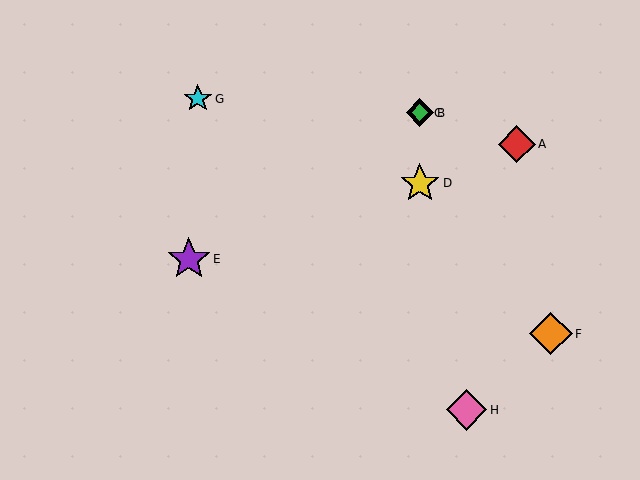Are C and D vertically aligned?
Yes, both are at x≈420.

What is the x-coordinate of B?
Object B is at x≈420.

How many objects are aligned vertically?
3 objects (B, C, D) are aligned vertically.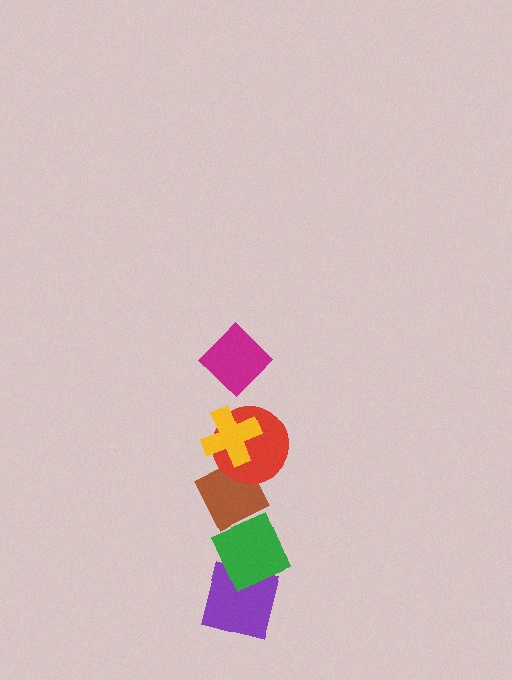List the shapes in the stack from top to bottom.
From top to bottom: the magenta diamond, the yellow cross, the red circle, the brown diamond, the green diamond, the purple square.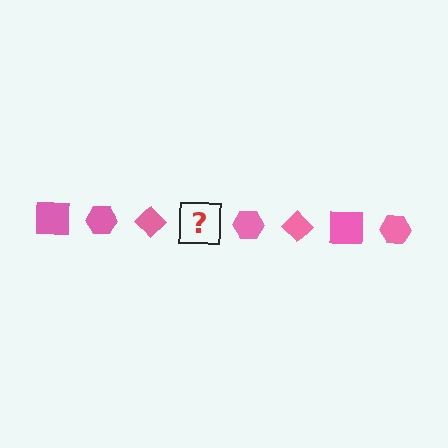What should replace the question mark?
The question mark should be replaced with a pink square.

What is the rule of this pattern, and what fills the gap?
The rule is that the pattern cycles through square, hexagon, diamond shapes in pink. The gap should be filled with a pink square.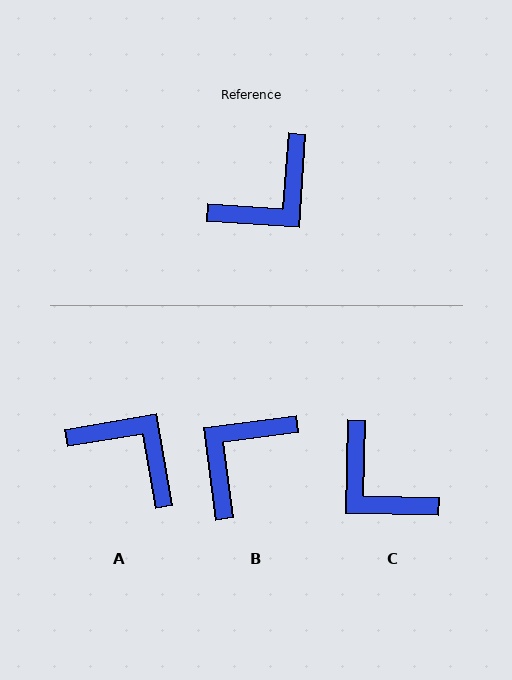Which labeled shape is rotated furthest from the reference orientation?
B, about 169 degrees away.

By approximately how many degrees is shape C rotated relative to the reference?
Approximately 88 degrees clockwise.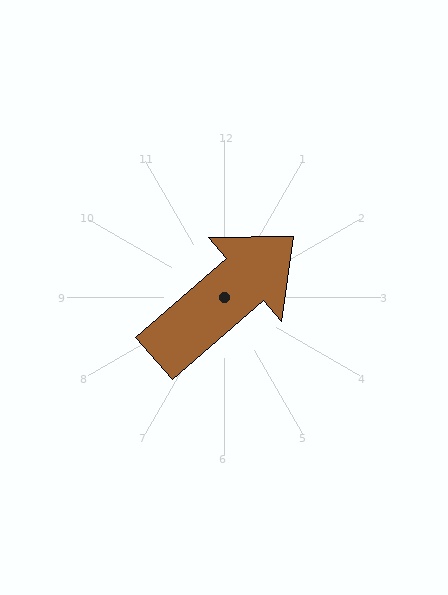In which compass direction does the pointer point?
Northeast.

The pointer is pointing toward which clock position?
Roughly 2 o'clock.